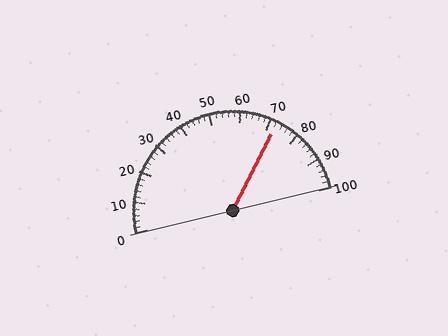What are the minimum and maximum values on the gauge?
The gauge ranges from 0 to 100.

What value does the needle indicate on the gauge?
The needle indicates approximately 72.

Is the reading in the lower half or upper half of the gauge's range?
The reading is in the upper half of the range (0 to 100).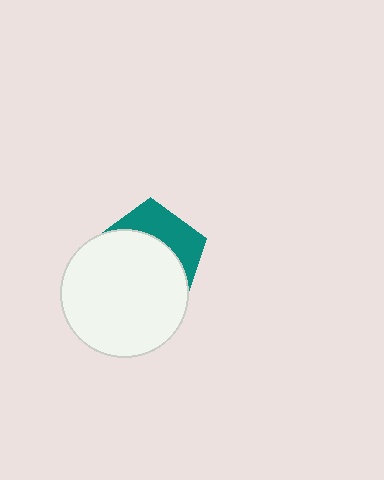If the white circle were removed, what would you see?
You would see the complete teal pentagon.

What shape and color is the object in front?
The object in front is a white circle.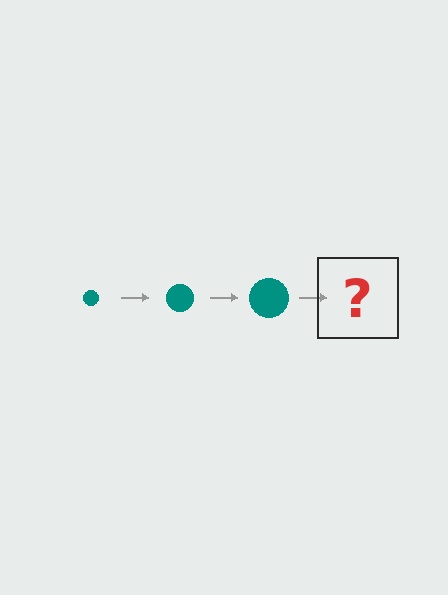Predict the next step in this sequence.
The next step is a teal circle, larger than the previous one.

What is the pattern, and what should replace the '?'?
The pattern is that the circle gets progressively larger each step. The '?' should be a teal circle, larger than the previous one.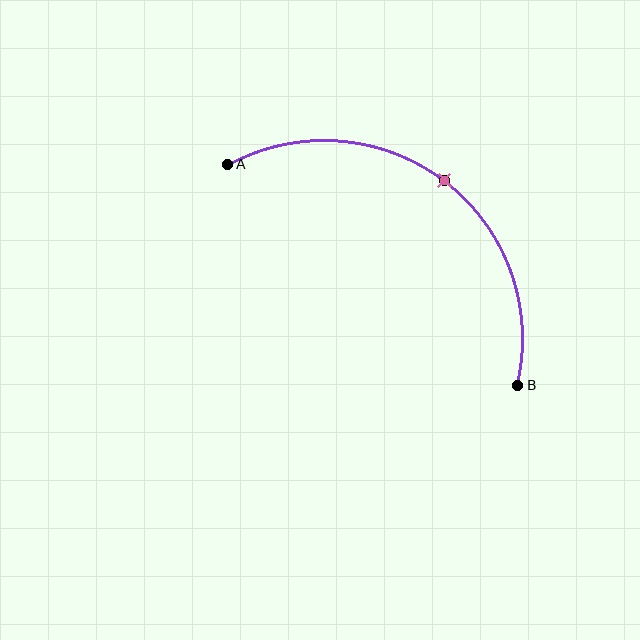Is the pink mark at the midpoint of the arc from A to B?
Yes. The pink mark lies on the arc at equal arc-length from both A and B — it is the arc midpoint.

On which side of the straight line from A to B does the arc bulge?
The arc bulges above and to the right of the straight line connecting A and B.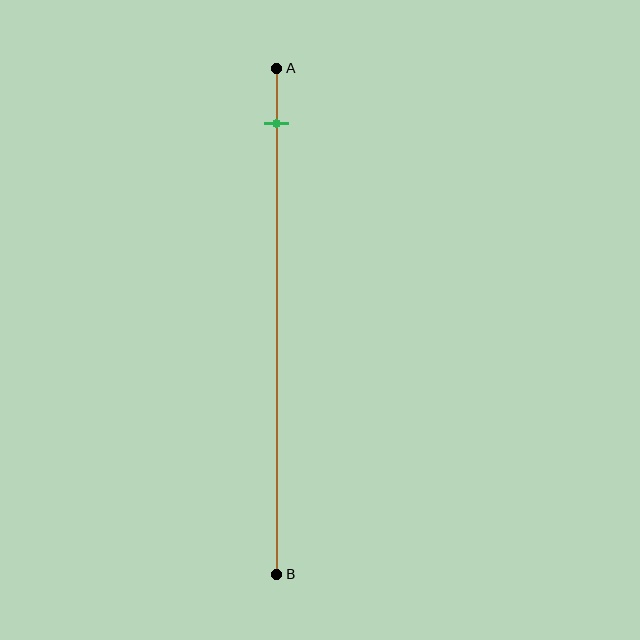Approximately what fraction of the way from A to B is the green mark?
The green mark is approximately 10% of the way from A to B.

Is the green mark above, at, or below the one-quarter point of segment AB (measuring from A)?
The green mark is above the one-quarter point of segment AB.